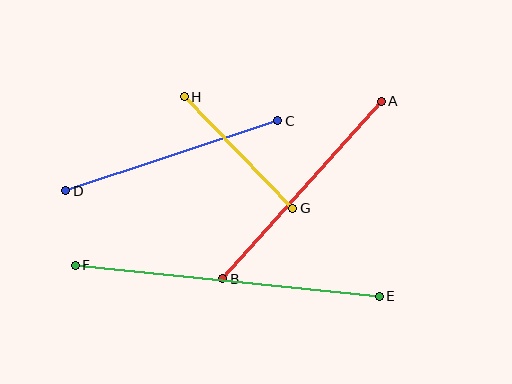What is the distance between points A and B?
The distance is approximately 238 pixels.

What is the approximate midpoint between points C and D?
The midpoint is at approximately (172, 156) pixels.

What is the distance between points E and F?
The distance is approximately 305 pixels.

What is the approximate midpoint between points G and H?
The midpoint is at approximately (238, 152) pixels.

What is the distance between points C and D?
The distance is approximately 223 pixels.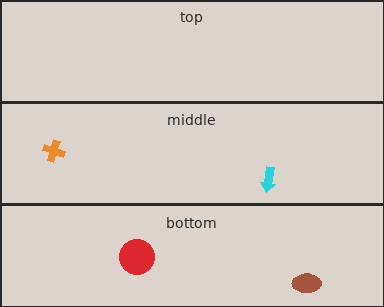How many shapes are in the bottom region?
2.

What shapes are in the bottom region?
The brown ellipse, the red circle.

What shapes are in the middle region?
The cyan arrow, the orange cross.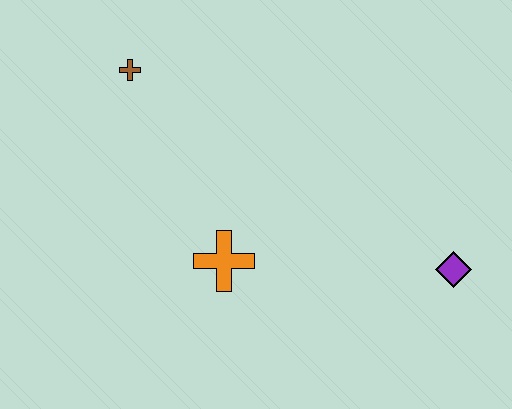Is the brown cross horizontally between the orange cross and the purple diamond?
No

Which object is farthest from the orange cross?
The purple diamond is farthest from the orange cross.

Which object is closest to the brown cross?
The orange cross is closest to the brown cross.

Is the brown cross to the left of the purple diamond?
Yes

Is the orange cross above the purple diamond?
Yes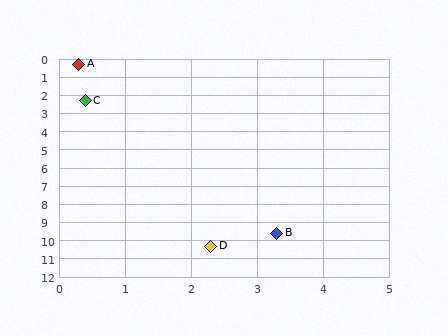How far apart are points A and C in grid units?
Points A and C are about 2.0 grid units apart.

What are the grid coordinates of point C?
Point C is at approximately (0.4, 2.3).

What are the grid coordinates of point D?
Point D is at approximately (2.3, 10.3).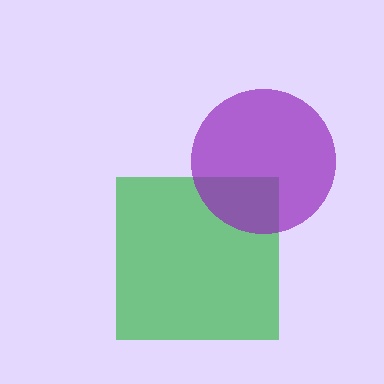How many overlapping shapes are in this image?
There are 2 overlapping shapes in the image.